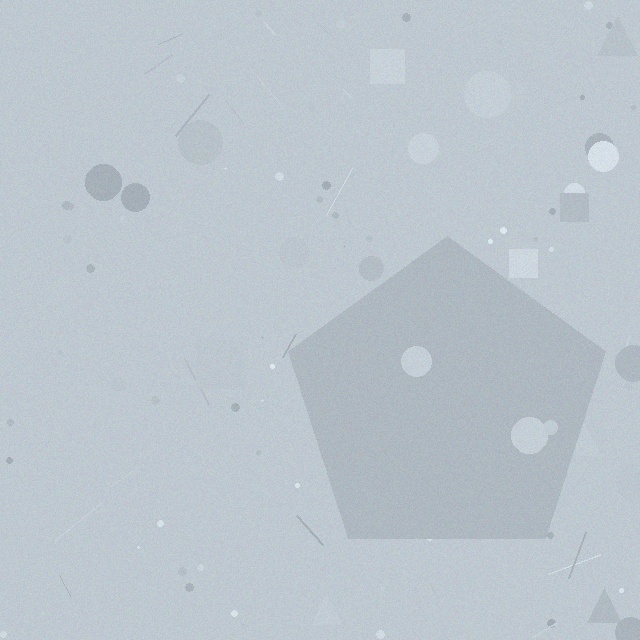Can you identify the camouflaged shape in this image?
The camouflaged shape is a pentagon.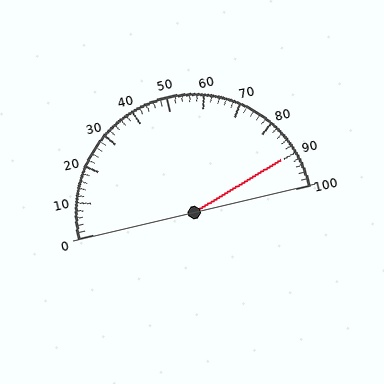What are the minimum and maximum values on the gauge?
The gauge ranges from 0 to 100.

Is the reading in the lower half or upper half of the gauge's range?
The reading is in the upper half of the range (0 to 100).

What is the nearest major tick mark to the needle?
The nearest major tick mark is 90.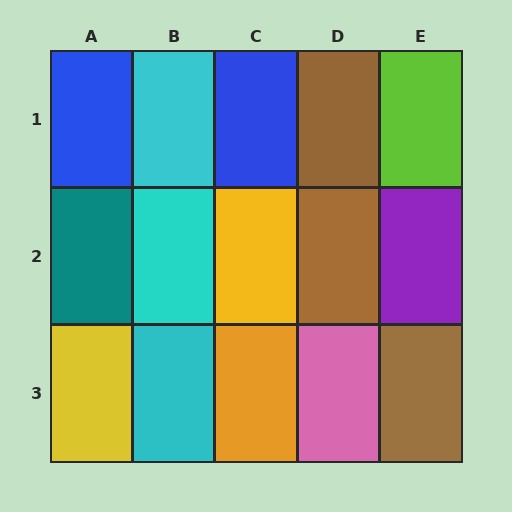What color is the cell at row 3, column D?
Pink.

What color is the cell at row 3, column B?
Cyan.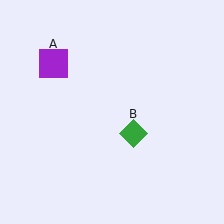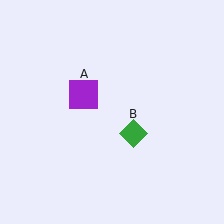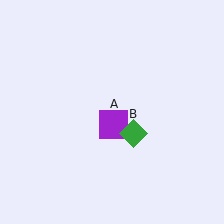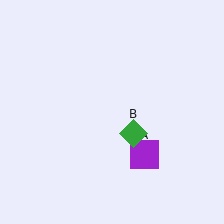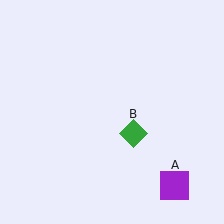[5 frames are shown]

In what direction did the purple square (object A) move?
The purple square (object A) moved down and to the right.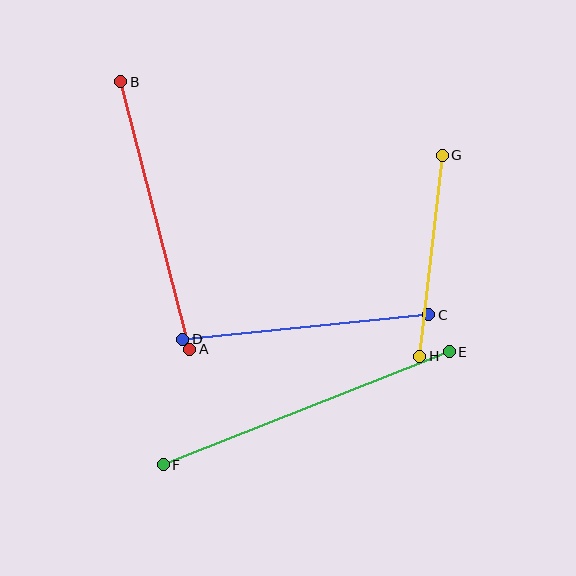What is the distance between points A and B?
The distance is approximately 277 pixels.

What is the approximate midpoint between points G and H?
The midpoint is at approximately (431, 256) pixels.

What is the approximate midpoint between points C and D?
The midpoint is at approximately (306, 327) pixels.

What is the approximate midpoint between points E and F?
The midpoint is at approximately (306, 408) pixels.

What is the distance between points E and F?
The distance is approximately 308 pixels.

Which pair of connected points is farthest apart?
Points E and F are farthest apart.